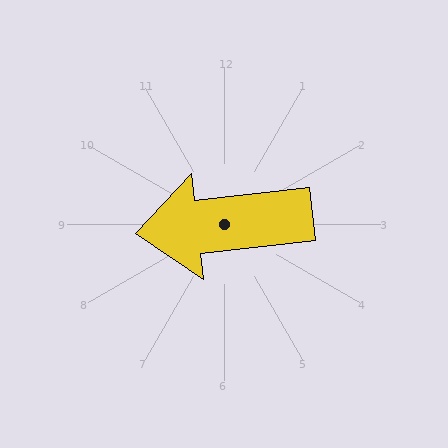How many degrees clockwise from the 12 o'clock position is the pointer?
Approximately 264 degrees.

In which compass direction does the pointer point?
West.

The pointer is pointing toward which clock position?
Roughly 9 o'clock.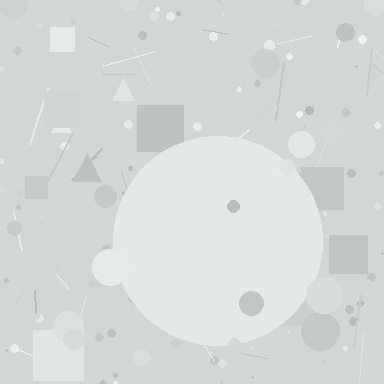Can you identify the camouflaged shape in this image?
The camouflaged shape is a circle.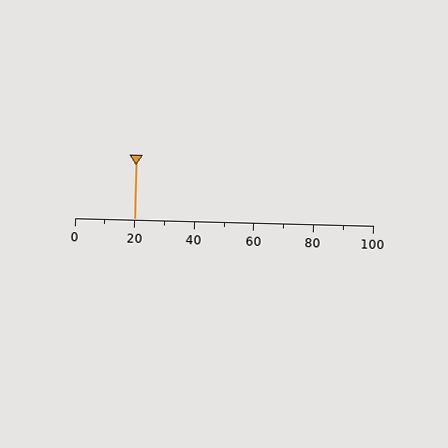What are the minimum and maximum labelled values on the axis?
The axis runs from 0 to 100.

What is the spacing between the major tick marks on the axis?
The major ticks are spaced 20 apart.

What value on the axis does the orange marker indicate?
The marker indicates approximately 20.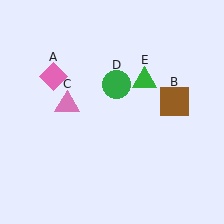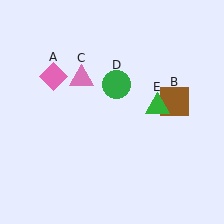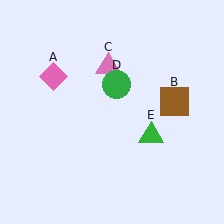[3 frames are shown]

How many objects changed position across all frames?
2 objects changed position: pink triangle (object C), green triangle (object E).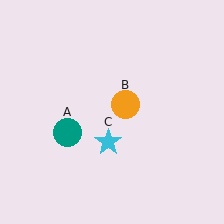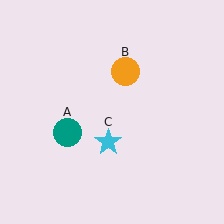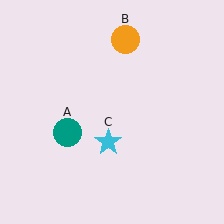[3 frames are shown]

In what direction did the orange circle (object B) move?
The orange circle (object B) moved up.